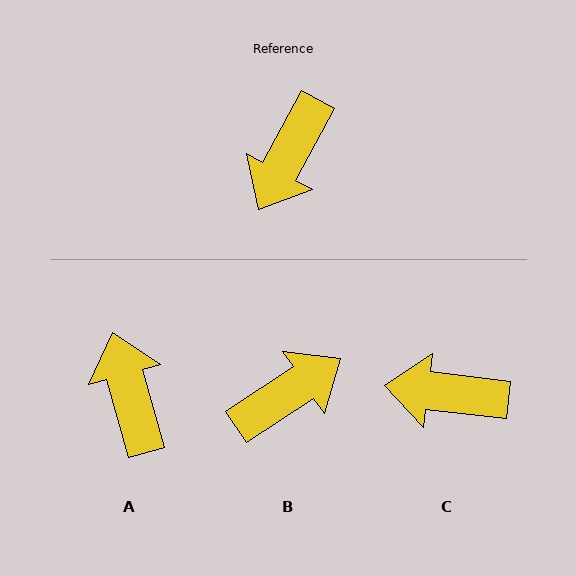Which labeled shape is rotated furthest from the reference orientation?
B, about 152 degrees away.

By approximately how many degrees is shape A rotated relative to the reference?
Approximately 136 degrees clockwise.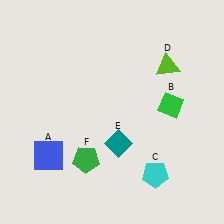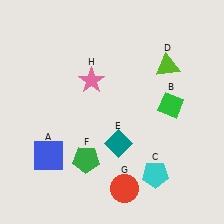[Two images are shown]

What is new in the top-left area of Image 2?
A pink star (H) was added in the top-left area of Image 2.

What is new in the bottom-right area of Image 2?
A red circle (G) was added in the bottom-right area of Image 2.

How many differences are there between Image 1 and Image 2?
There are 2 differences between the two images.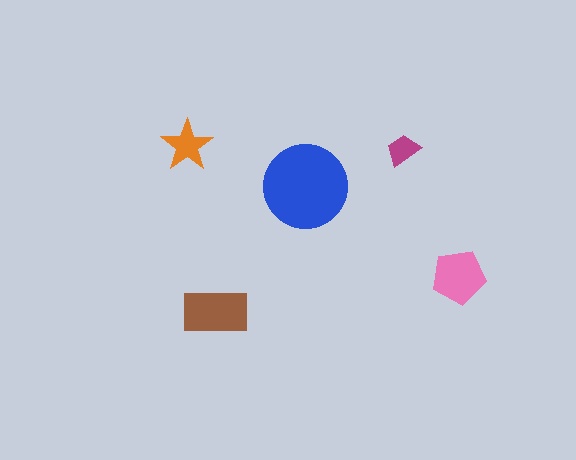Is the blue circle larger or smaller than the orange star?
Larger.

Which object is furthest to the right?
The pink pentagon is rightmost.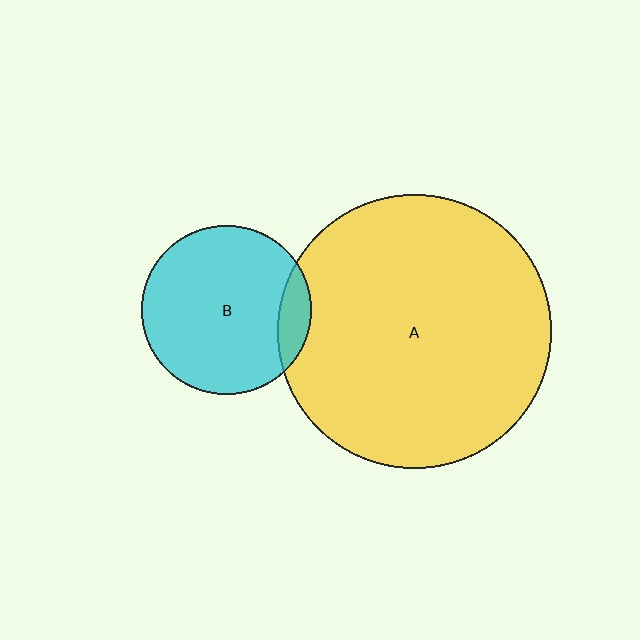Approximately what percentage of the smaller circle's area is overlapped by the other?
Approximately 10%.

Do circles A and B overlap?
Yes.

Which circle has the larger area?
Circle A (yellow).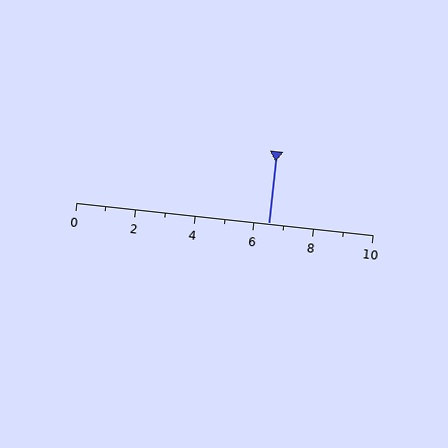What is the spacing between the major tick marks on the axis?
The major ticks are spaced 2 apart.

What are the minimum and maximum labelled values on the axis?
The axis runs from 0 to 10.